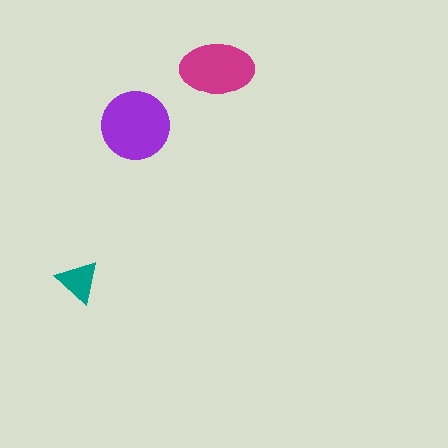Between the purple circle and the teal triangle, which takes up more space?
The purple circle.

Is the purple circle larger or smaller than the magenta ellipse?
Larger.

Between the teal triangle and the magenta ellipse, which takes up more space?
The magenta ellipse.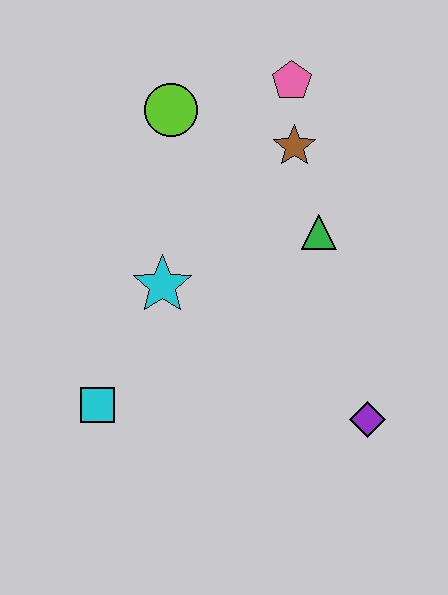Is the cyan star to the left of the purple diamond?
Yes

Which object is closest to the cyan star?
The cyan square is closest to the cyan star.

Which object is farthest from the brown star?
The cyan square is farthest from the brown star.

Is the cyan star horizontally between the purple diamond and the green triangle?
No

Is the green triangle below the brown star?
Yes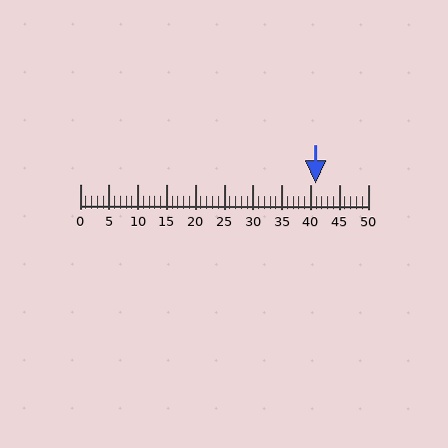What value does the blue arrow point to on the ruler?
The blue arrow points to approximately 41.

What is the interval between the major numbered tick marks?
The major tick marks are spaced 5 units apart.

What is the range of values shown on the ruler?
The ruler shows values from 0 to 50.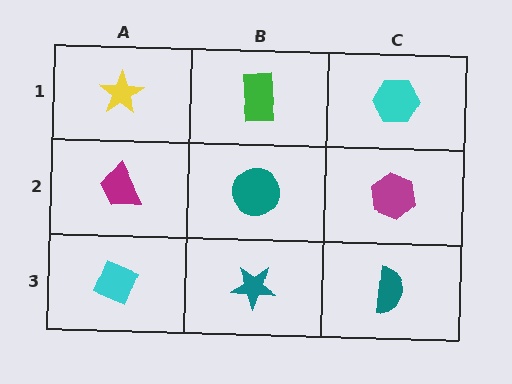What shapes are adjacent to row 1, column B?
A teal circle (row 2, column B), a yellow star (row 1, column A), a cyan hexagon (row 1, column C).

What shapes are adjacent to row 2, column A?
A yellow star (row 1, column A), a cyan diamond (row 3, column A), a teal circle (row 2, column B).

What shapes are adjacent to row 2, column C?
A cyan hexagon (row 1, column C), a teal semicircle (row 3, column C), a teal circle (row 2, column B).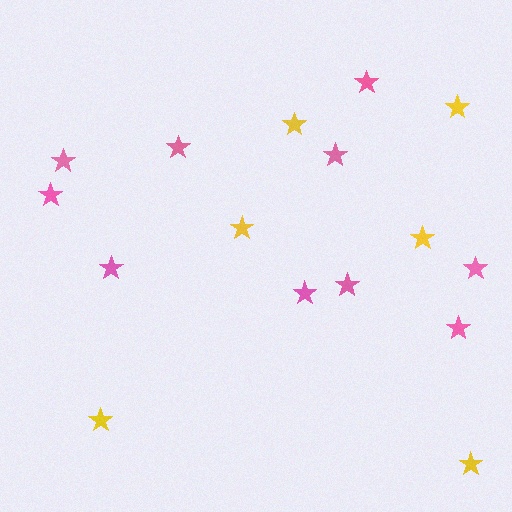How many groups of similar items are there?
There are 2 groups: one group of yellow stars (6) and one group of pink stars (10).